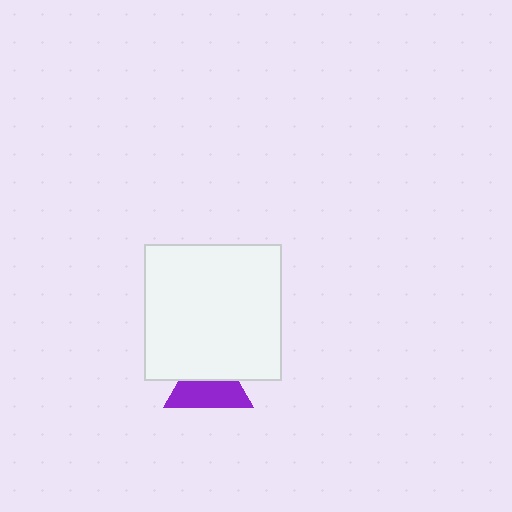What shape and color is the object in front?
The object in front is a white square.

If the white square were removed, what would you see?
You would see the complete purple triangle.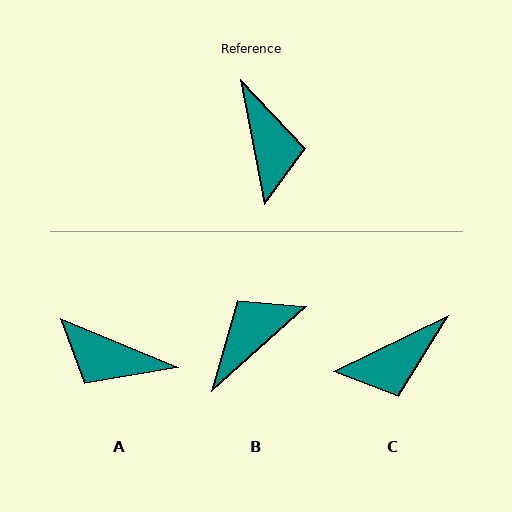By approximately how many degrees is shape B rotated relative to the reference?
Approximately 121 degrees counter-clockwise.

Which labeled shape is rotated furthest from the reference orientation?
A, about 124 degrees away.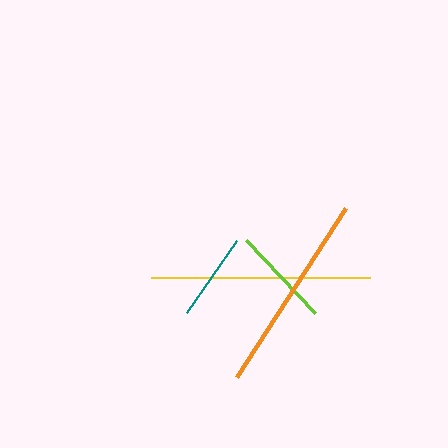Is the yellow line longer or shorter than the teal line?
The yellow line is longer than the teal line.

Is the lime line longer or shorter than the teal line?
The lime line is longer than the teal line.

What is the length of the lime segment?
The lime segment is approximately 100 pixels long.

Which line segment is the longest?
The yellow line is the longest at approximately 219 pixels.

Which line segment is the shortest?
The teal line is the shortest at approximately 88 pixels.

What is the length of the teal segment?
The teal segment is approximately 88 pixels long.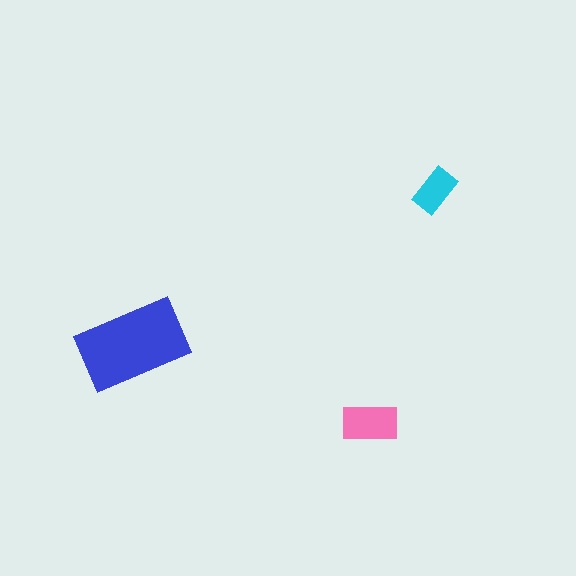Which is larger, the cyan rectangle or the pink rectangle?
The pink one.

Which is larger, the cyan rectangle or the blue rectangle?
The blue one.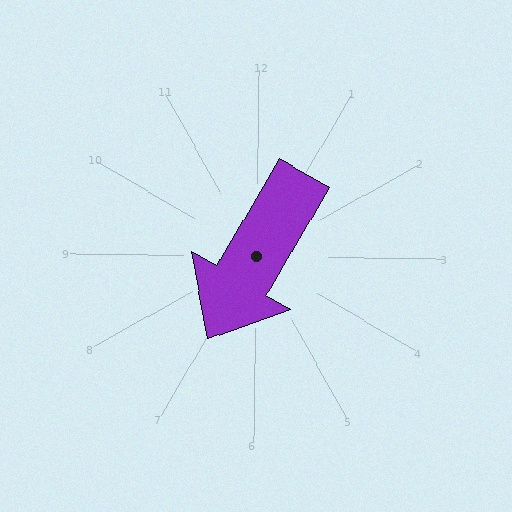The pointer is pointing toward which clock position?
Roughly 7 o'clock.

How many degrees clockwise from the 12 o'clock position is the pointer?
Approximately 210 degrees.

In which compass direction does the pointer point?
Southwest.